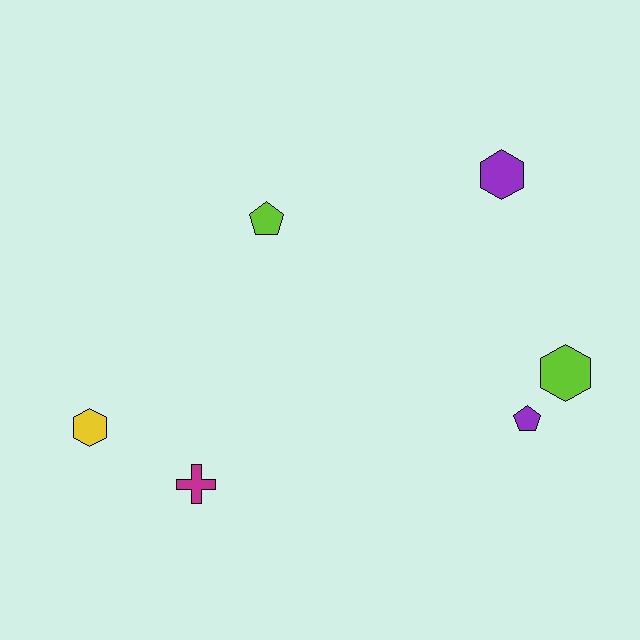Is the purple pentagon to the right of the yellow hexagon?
Yes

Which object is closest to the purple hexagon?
The lime hexagon is closest to the purple hexagon.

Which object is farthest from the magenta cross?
The purple hexagon is farthest from the magenta cross.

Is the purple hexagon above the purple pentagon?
Yes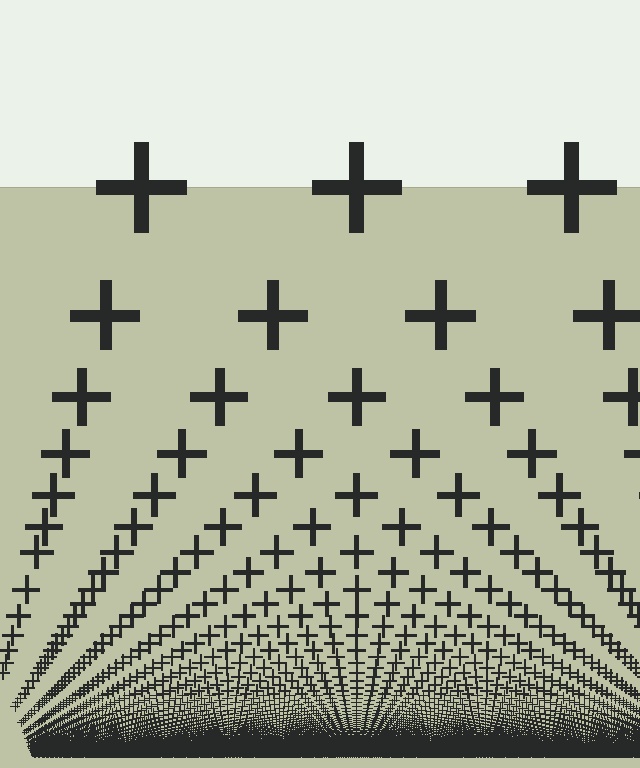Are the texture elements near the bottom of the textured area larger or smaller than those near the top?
Smaller. The gradient is inverted — elements near the bottom are smaller and denser.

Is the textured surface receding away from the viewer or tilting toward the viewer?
The surface appears to tilt toward the viewer. Texture elements get larger and sparser toward the top.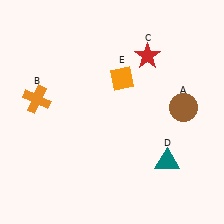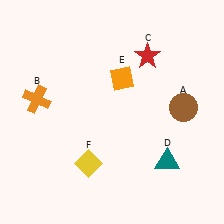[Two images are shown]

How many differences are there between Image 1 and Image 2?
There is 1 difference between the two images.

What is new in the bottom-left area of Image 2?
A yellow diamond (F) was added in the bottom-left area of Image 2.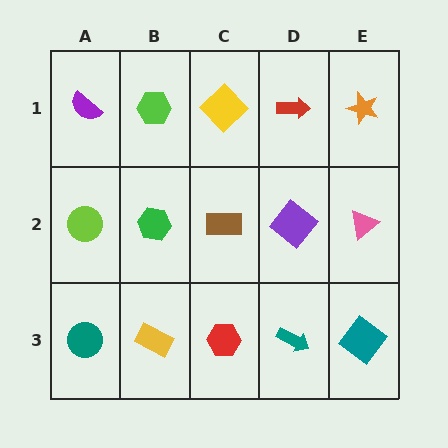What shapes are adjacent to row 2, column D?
A red arrow (row 1, column D), a teal arrow (row 3, column D), a brown rectangle (row 2, column C), a pink triangle (row 2, column E).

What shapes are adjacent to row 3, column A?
A lime circle (row 2, column A), a yellow rectangle (row 3, column B).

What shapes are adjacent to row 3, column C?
A brown rectangle (row 2, column C), a yellow rectangle (row 3, column B), a teal arrow (row 3, column D).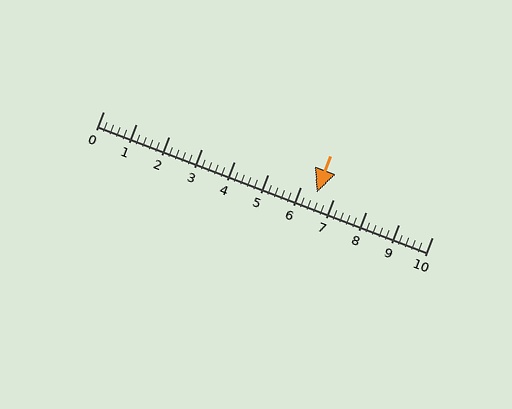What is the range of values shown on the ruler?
The ruler shows values from 0 to 10.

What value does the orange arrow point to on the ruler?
The orange arrow points to approximately 6.5.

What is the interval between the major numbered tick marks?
The major tick marks are spaced 1 units apart.